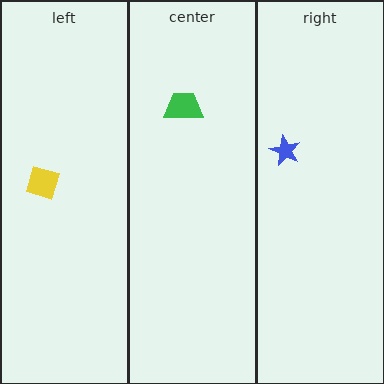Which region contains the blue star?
The right region.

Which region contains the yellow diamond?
The left region.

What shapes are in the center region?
The green trapezoid.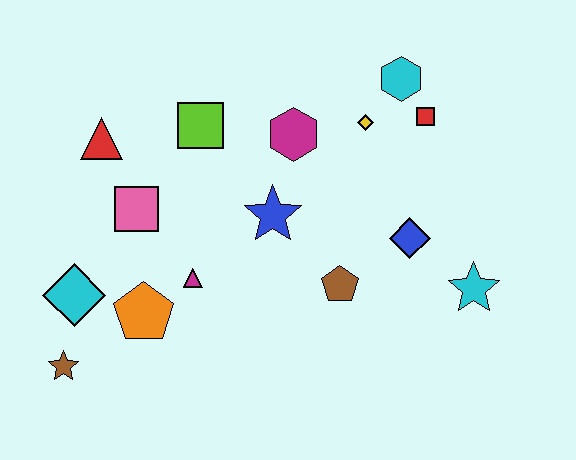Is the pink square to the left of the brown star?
No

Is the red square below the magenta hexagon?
No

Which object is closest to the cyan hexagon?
The red square is closest to the cyan hexagon.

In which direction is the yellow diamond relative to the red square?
The yellow diamond is to the left of the red square.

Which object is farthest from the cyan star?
The brown star is farthest from the cyan star.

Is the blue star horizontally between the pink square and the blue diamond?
Yes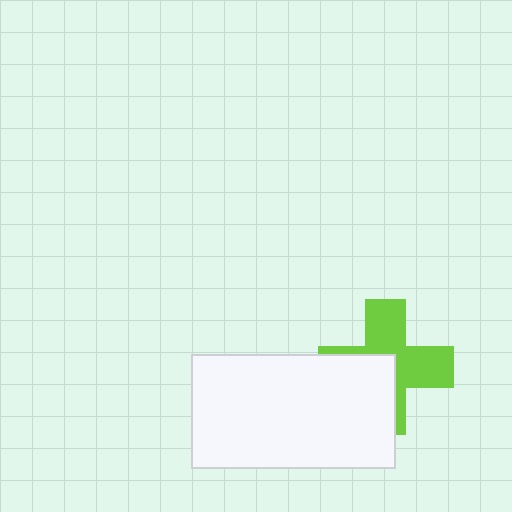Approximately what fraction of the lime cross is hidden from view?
Roughly 43% of the lime cross is hidden behind the white rectangle.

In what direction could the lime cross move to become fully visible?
The lime cross could move toward the upper-right. That would shift it out from behind the white rectangle entirely.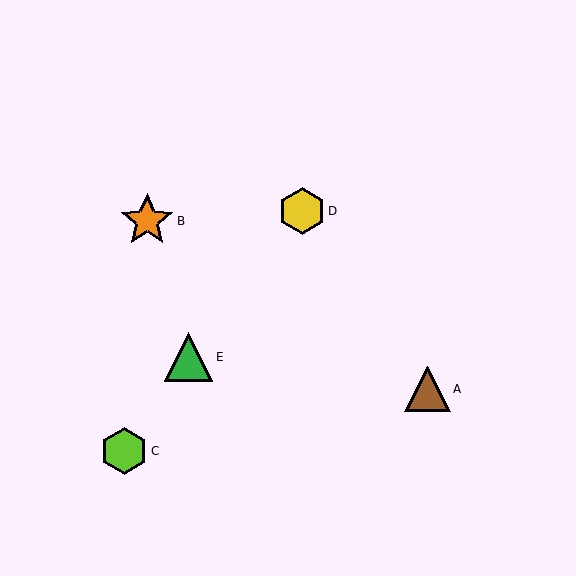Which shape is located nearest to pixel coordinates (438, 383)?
The brown triangle (labeled A) at (427, 389) is nearest to that location.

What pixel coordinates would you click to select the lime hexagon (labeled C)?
Click at (124, 451) to select the lime hexagon C.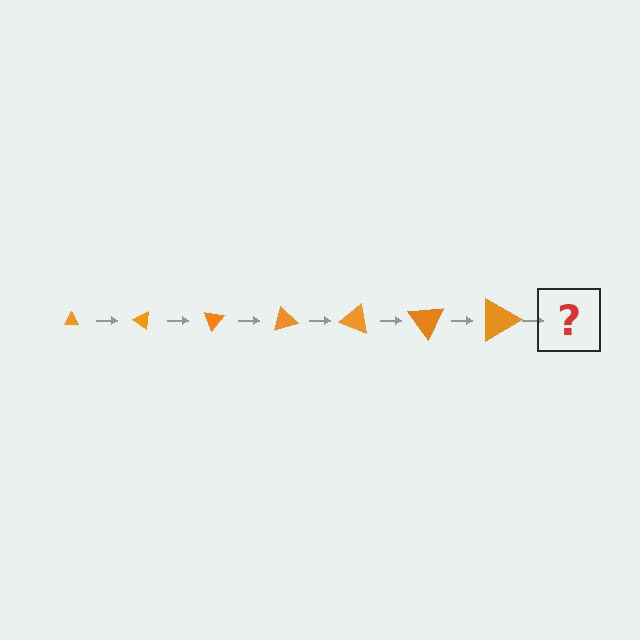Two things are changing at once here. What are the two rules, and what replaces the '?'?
The two rules are that the triangle grows larger each step and it rotates 35 degrees each step. The '?' should be a triangle, larger than the previous one and rotated 245 degrees from the start.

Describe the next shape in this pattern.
It should be a triangle, larger than the previous one and rotated 245 degrees from the start.